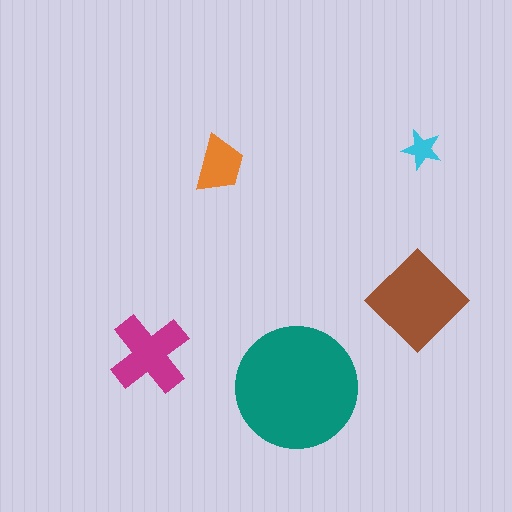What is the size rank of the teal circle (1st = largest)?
1st.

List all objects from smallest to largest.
The cyan star, the orange trapezoid, the magenta cross, the brown diamond, the teal circle.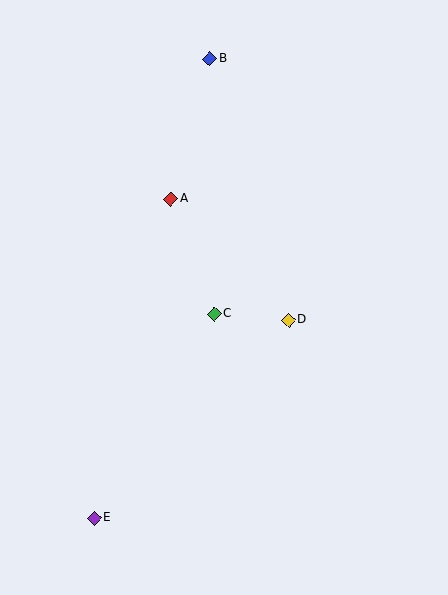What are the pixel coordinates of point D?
Point D is at (289, 320).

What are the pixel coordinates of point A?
Point A is at (171, 199).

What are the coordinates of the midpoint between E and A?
The midpoint between E and A is at (132, 358).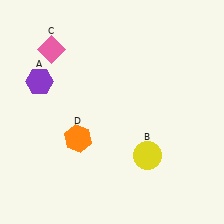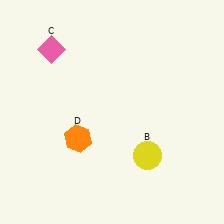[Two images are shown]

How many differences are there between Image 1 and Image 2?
There is 1 difference between the two images.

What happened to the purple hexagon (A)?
The purple hexagon (A) was removed in Image 2. It was in the top-left area of Image 1.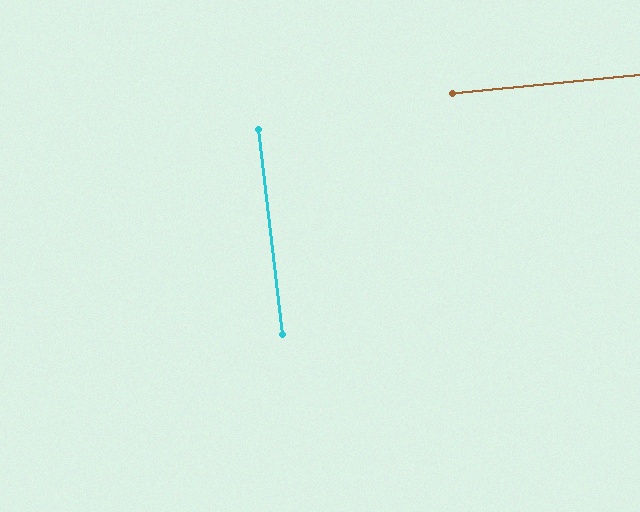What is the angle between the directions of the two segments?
Approximately 89 degrees.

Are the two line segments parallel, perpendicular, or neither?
Perpendicular — they meet at approximately 89°.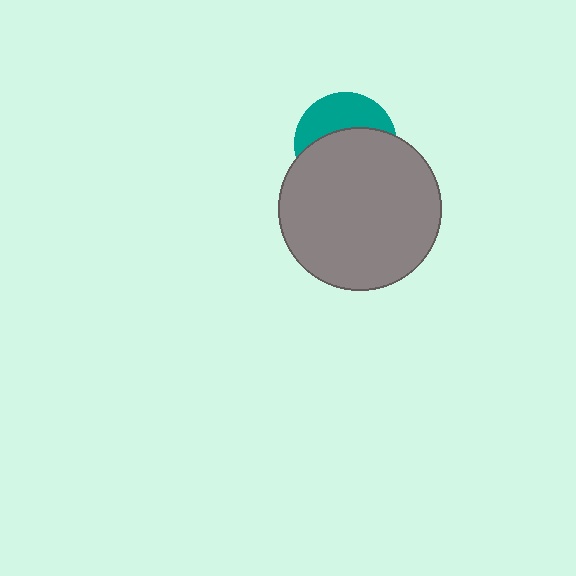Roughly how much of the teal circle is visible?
A small part of it is visible (roughly 38%).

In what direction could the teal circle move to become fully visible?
The teal circle could move up. That would shift it out from behind the gray circle entirely.